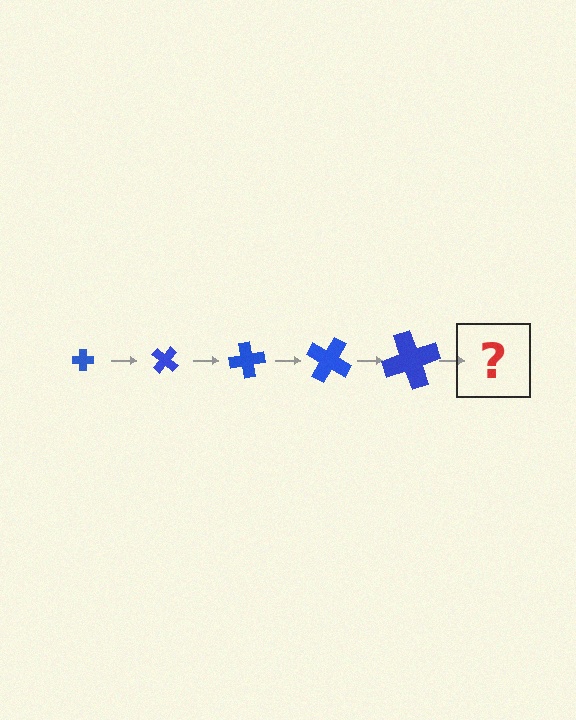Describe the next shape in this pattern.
It should be a cross, larger than the previous one and rotated 200 degrees from the start.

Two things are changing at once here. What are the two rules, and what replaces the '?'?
The two rules are that the cross grows larger each step and it rotates 40 degrees each step. The '?' should be a cross, larger than the previous one and rotated 200 degrees from the start.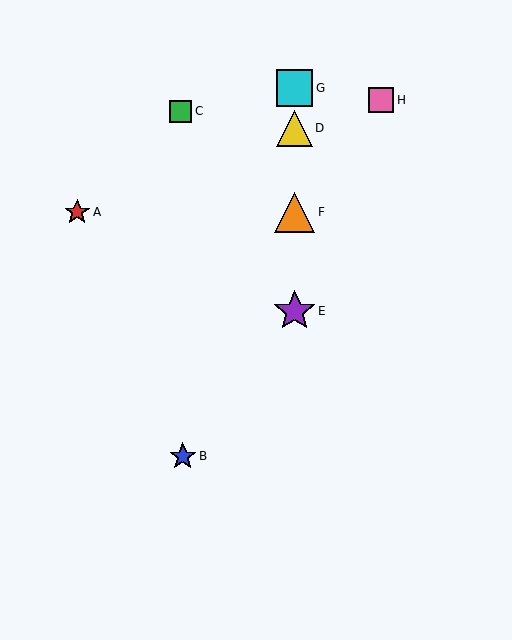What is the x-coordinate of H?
Object H is at x≈381.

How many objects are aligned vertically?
4 objects (D, E, F, G) are aligned vertically.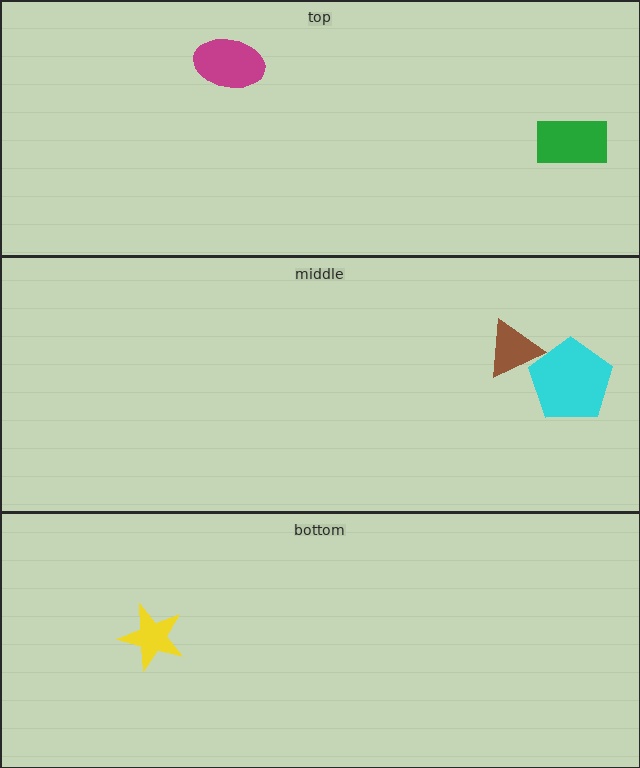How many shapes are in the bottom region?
1.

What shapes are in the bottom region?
The yellow star.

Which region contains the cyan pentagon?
The middle region.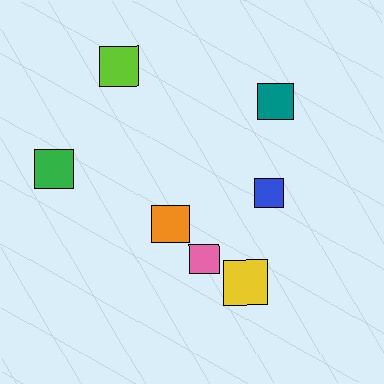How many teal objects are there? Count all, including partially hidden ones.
There is 1 teal object.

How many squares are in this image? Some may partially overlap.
There are 7 squares.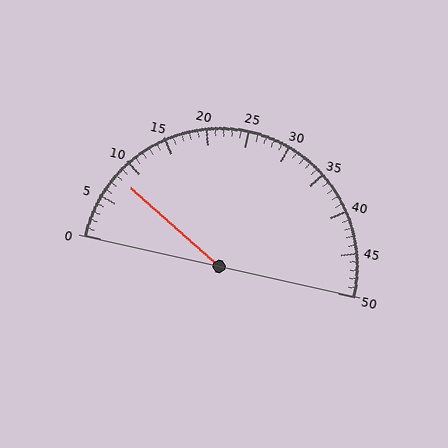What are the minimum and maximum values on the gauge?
The gauge ranges from 0 to 50.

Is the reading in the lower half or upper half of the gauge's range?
The reading is in the lower half of the range (0 to 50).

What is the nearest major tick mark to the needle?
The nearest major tick mark is 10.